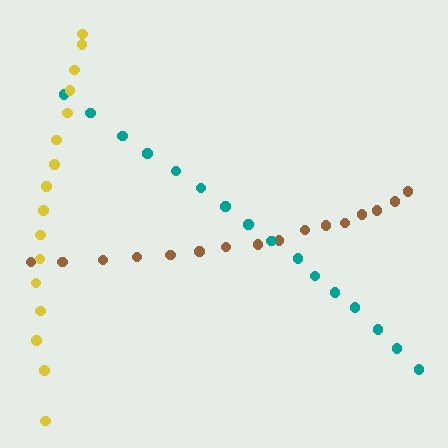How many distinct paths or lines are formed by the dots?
There are 3 distinct paths.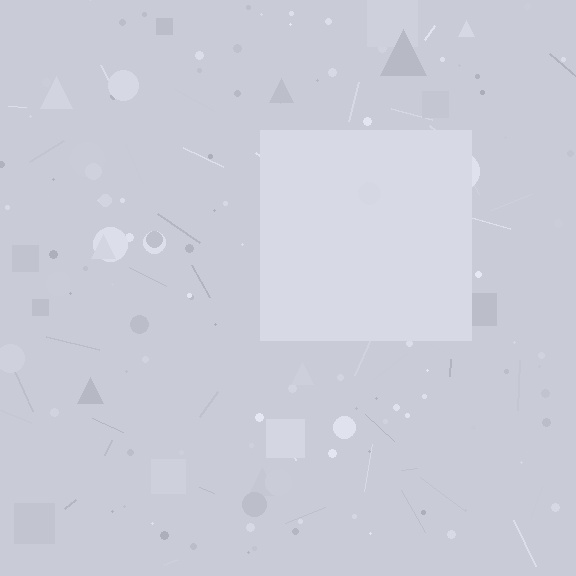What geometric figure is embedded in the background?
A square is embedded in the background.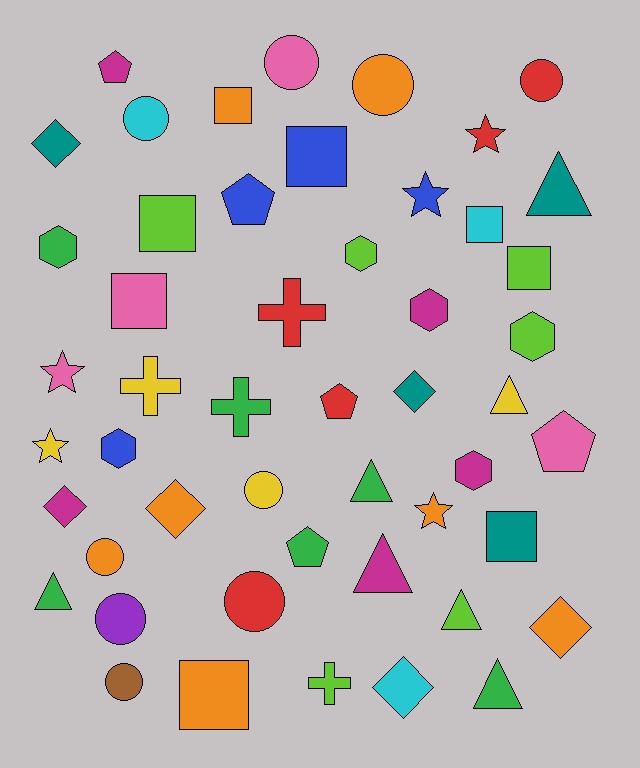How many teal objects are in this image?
There are 4 teal objects.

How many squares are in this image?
There are 8 squares.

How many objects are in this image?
There are 50 objects.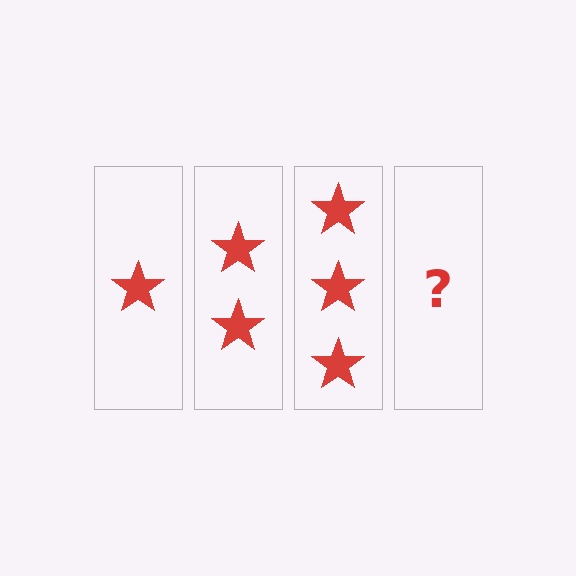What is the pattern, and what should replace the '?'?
The pattern is that each step adds one more star. The '?' should be 4 stars.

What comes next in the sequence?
The next element should be 4 stars.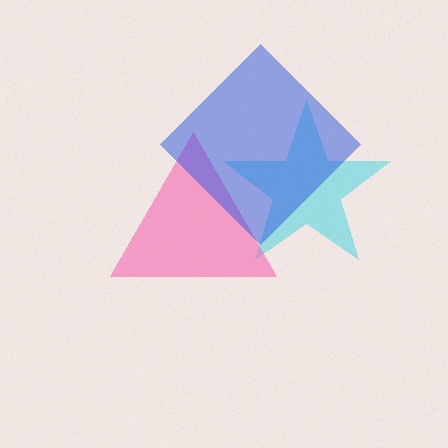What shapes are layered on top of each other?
The layered shapes are: a cyan star, a pink triangle, a blue diamond.